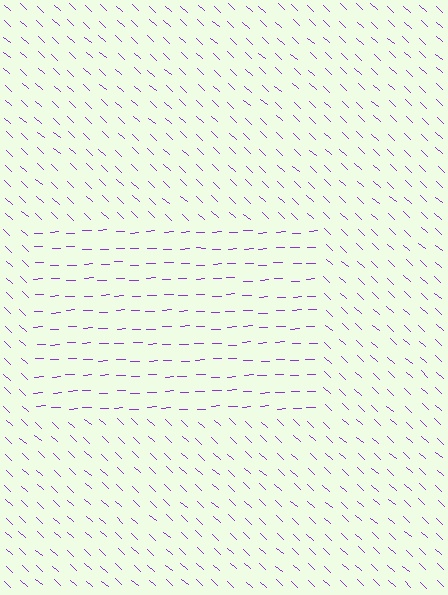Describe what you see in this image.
The image is filled with small purple line segments. A rectangle region in the image has lines oriented differently from the surrounding lines, creating a visible texture boundary.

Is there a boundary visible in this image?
Yes, there is a texture boundary formed by a change in line orientation.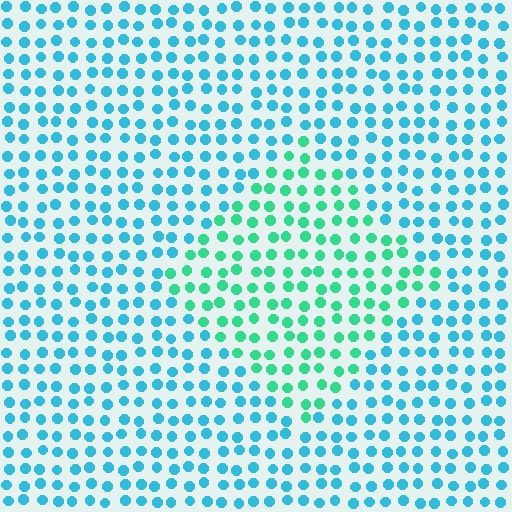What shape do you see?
I see a diamond.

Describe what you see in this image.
The image is filled with small cyan elements in a uniform arrangement. A diamond-shaped region is visible where the elements are tinted to a slightly different hue, forming a subtle color boundary.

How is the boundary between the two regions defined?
The boundary is defined purely by a slight shift in hue (about 39 degrees). Spacing, size, and orientation are identical on both sides.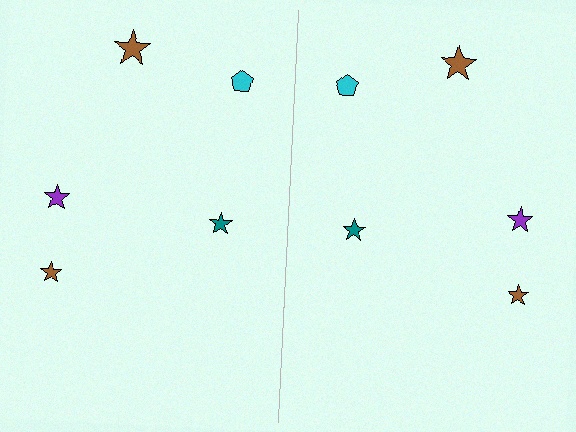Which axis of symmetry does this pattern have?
The pattern has a vertical axis of symmetry running through the center of the image.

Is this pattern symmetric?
Yes, this pattern has bilateral (reflection) symmetry.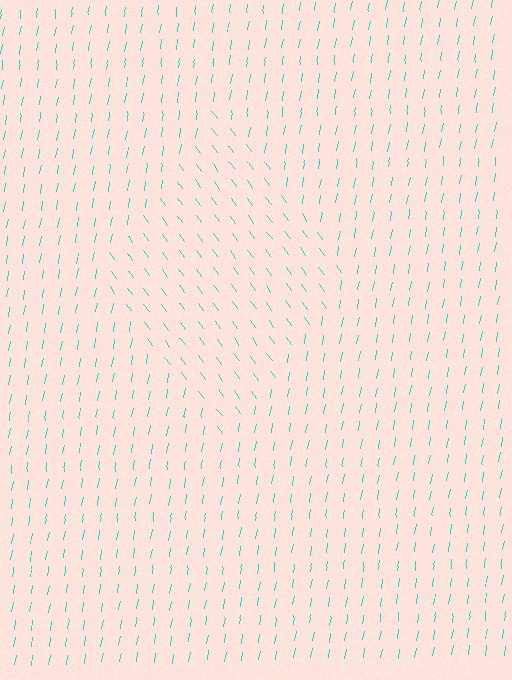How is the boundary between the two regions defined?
The boundary is defined purely by a change in line orientation (approximately 45 degrees difference). All lines are the same color and thickness.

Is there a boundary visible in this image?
Yes, there is a texture boundary formed by a change in line orientation.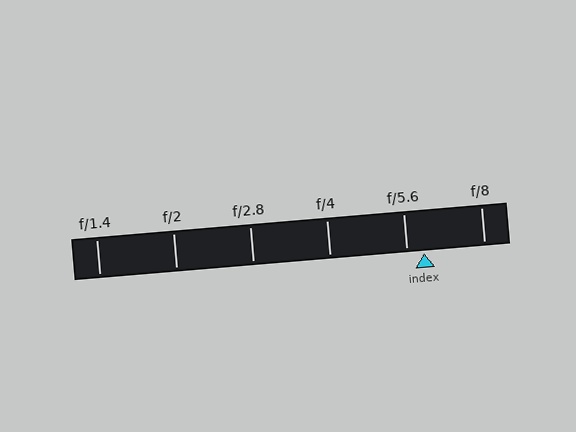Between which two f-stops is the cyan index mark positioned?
The index mark is between f/5.6 and f/8.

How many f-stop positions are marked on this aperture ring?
There are 6 f-stop positions marked.